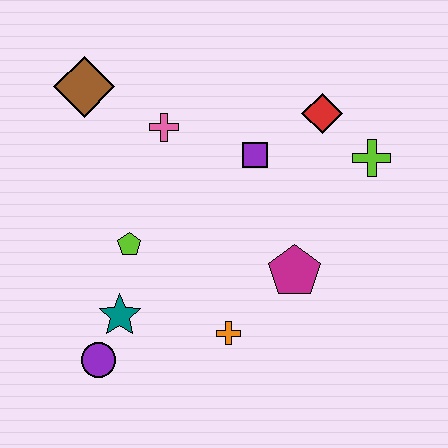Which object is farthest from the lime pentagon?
The lime cross is farthest from the lime pentagon.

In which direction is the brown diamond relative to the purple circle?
The brown diamond is above the purple circle.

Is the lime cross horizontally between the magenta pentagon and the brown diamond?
No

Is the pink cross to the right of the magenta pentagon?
No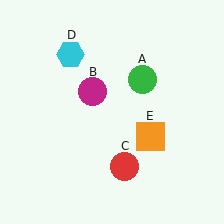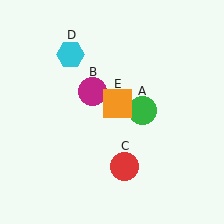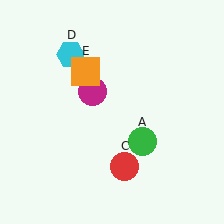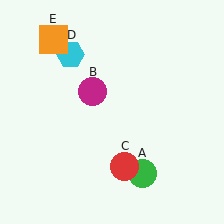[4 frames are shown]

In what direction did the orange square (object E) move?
The orange square (object E) moved up and to the left.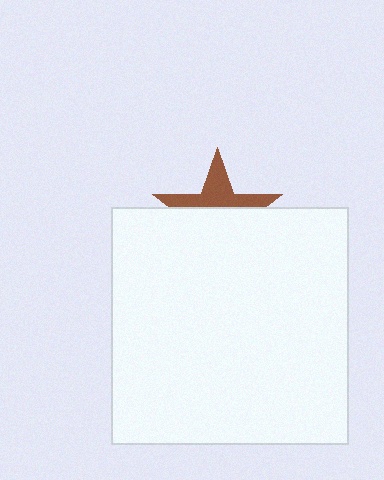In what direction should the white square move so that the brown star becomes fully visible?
The white square should move down. That is the shortest direction to clear the overlap and leave the brown star fully visible.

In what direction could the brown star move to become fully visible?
The brown star could move up. That would shift it out from behind the white square entirely.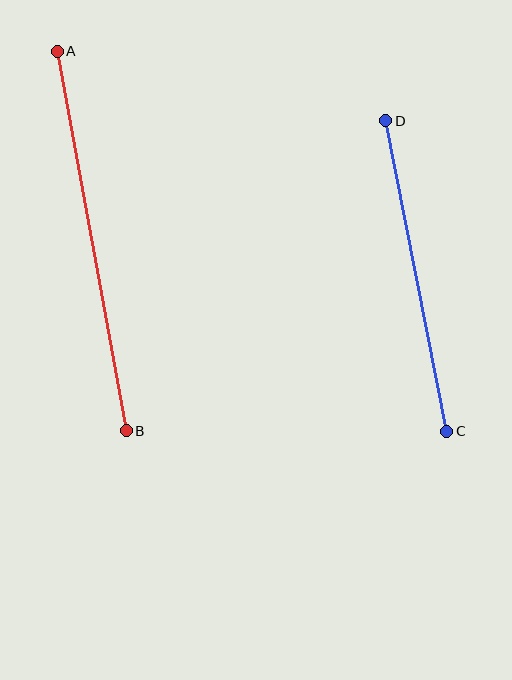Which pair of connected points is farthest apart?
Points A and B are farthest apart.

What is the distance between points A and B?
The distance is approximately 386 pixels.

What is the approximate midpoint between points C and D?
The midpoint is at approximately (416, 276) pixels.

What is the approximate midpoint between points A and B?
The midpoint is at approximately (92, 241) pixels.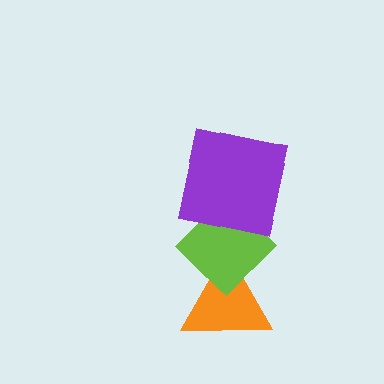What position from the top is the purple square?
The purple square is 1st from the top.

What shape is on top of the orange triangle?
The lime diamond is on top of the orange triangle.